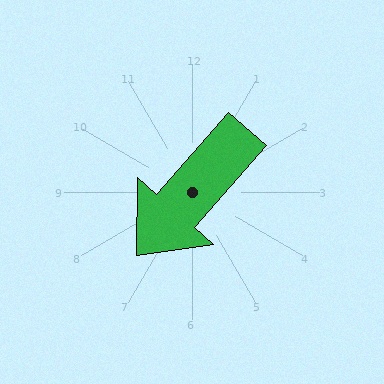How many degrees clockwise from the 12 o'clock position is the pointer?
Approximately 222 degrees.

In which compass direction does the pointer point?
Southwest.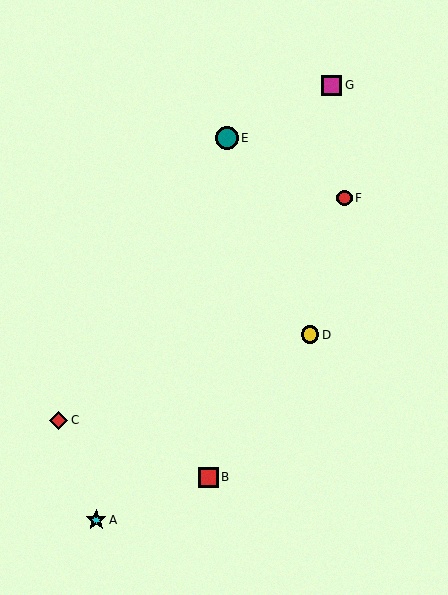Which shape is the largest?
The teal circle (labeled E) is the largest.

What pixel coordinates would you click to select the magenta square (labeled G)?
Click at (332, 85) to select the magenta square G.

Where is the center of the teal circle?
The center of the teal circle is at (227, 138).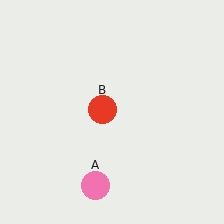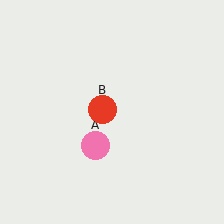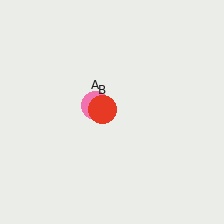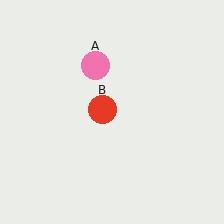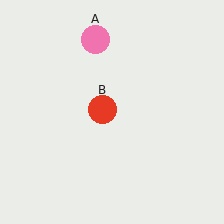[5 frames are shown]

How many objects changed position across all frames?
1 object changed position: pink circle (object A).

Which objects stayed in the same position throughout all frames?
Red circle (object B) remained stationary.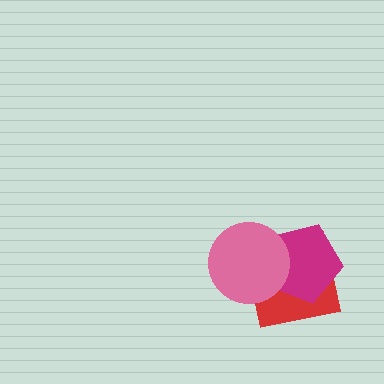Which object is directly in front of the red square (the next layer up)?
The magenta pentagon is directly in front of the red square.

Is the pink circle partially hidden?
No, no other shape covers it.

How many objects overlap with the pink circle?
2 objects overlap with the pink circle.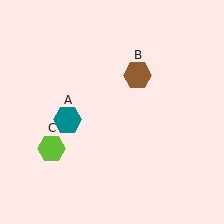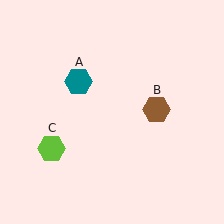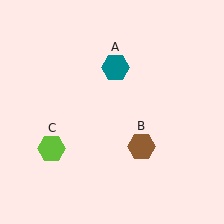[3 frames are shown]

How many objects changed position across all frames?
2 objects changed position: teal hexagon (object A), brown hexagon (object B).